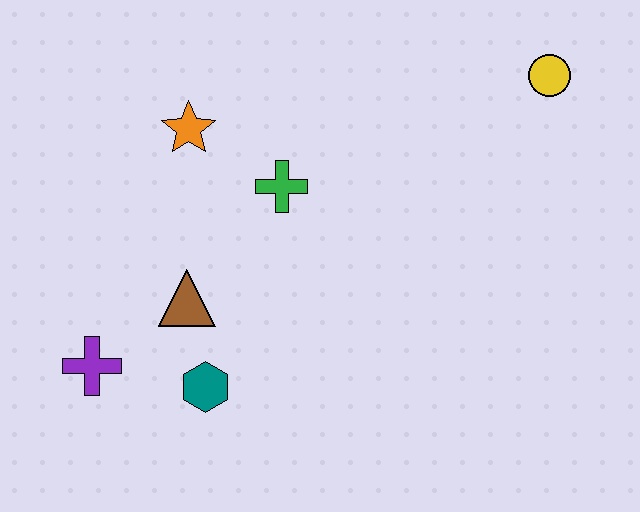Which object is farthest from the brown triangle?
The yellow circle is farthest from the brown triangle.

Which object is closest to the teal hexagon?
The brown triangle is closest to the teal hexagon.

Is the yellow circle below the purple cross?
No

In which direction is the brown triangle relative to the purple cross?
The brown triangle is to the right of the purple cross.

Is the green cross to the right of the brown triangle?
Yes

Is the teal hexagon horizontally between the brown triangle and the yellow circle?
Yes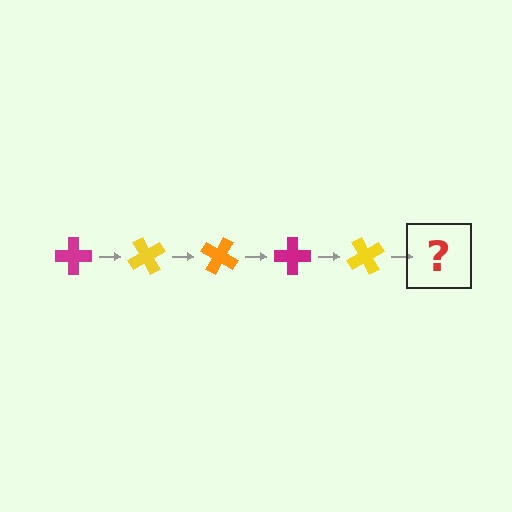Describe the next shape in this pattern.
It should be an orange cross, rotated 300 degrees from the start.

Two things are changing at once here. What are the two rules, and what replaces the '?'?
The two rules are that it rotates 60 degrees each step and the color cycles through magenta, yellow, and orange. The '?' should be an orange cross, rotated 300 degrees from the start.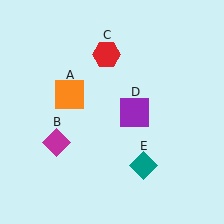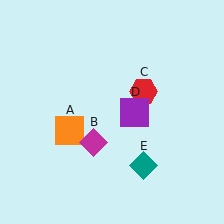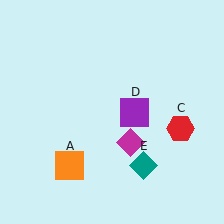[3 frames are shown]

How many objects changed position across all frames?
3 objects changed position: orange square (object A), magenta diamond (object B), red hexagon (object C).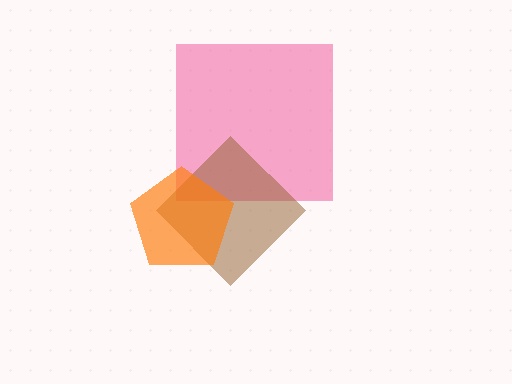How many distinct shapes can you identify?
There are 3 distinct shapes: a pink square, a brown diamond, an orange pentagon.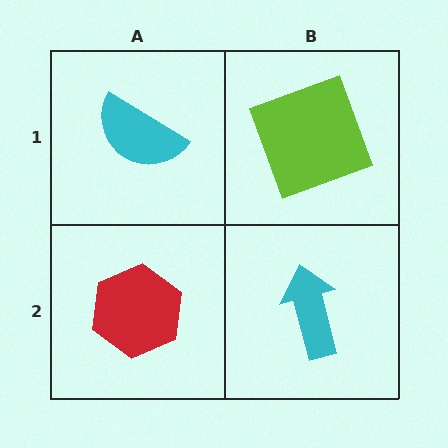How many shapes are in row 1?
2 shapes.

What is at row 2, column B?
A cyan arrow.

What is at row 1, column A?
A cyan semicircle.